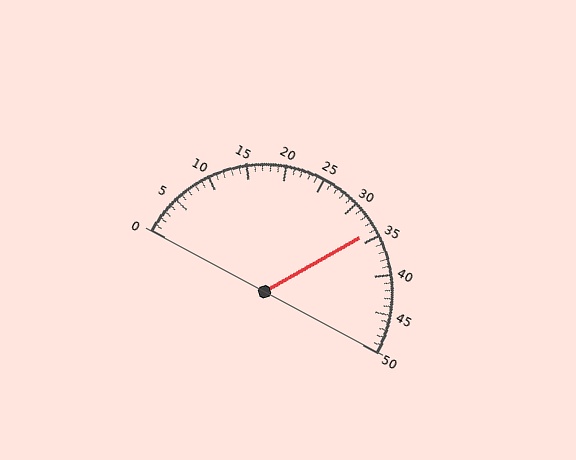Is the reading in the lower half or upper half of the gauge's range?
The reading is in the upper half of the range (0 to 50).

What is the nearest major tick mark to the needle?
The nearest major tick mark is 35.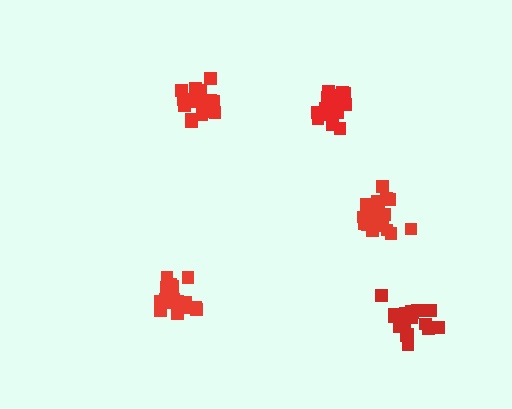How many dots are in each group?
Group 1: 18 dots, Group 2: 18 dots, Group 3: 19 dots, Group 4: 20 dots, Group 5: 20 dots (95 total).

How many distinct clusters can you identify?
There are 5 distinct clusters.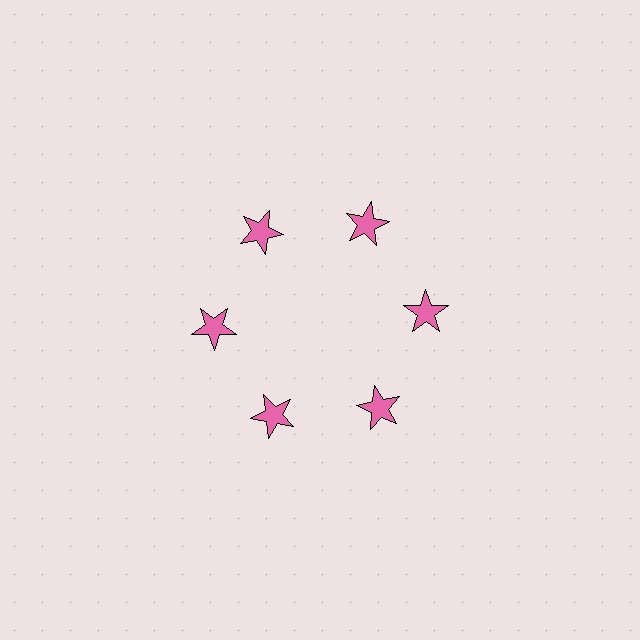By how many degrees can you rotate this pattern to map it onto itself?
The pattern maps onto itself every 60 degrees of rotation.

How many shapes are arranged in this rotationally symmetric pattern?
There are 6 shapes, arranged in 6 groups of 1.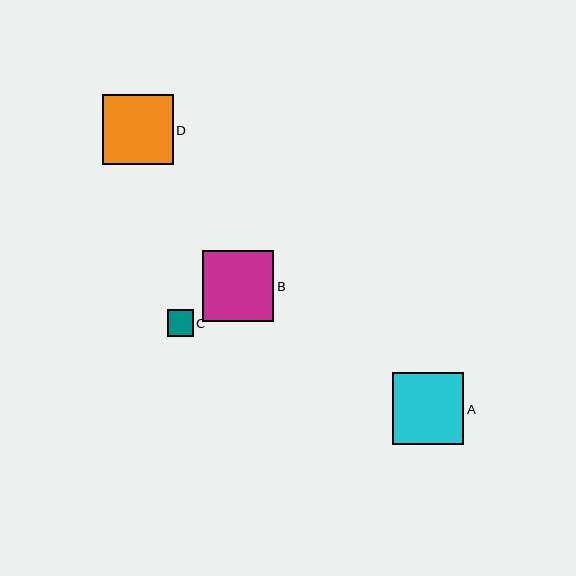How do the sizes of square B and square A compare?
Square B and square A are approximately the same size.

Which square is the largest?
Square B is the largest with a size of approximately 72 pixels.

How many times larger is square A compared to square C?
Square A is approximately 2.7 times the size of square C.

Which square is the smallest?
Square C is the smallest with a size of approximately 26 pixels.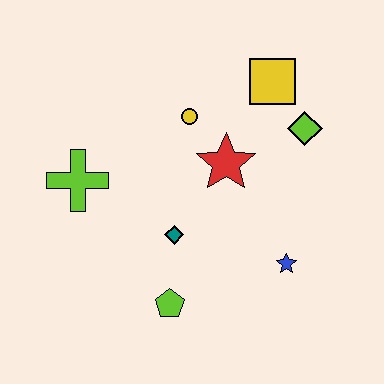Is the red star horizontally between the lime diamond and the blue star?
No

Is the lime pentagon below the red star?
Yes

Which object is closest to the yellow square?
The lime diamond is closest to the yellow square.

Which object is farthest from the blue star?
The lime cross is farthest from the blue star.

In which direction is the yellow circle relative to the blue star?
The yellow circle is above the blue star.